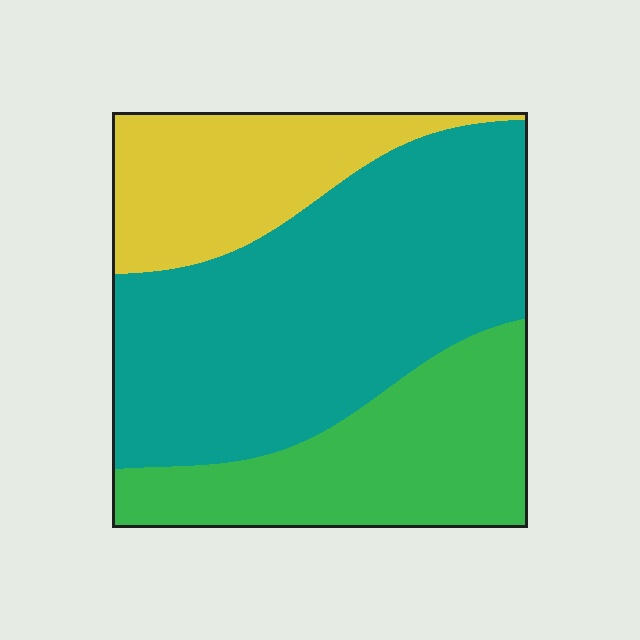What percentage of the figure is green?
Green covers around 25% of the figure.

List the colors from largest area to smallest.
From largest to smallest: teal, green, yellow.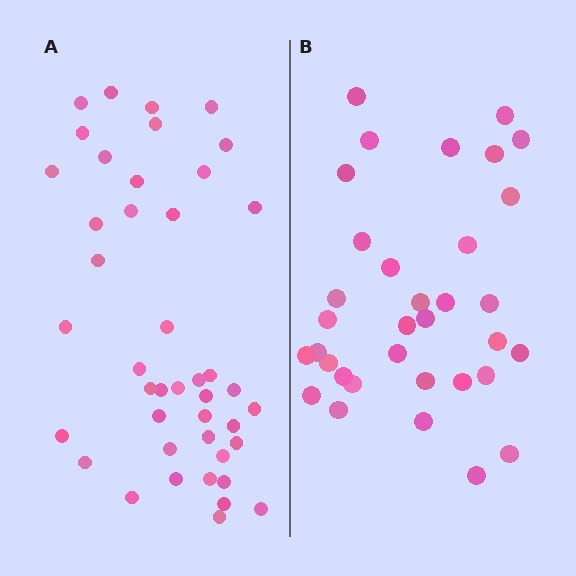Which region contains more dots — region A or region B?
Region A (the left region) has more dots.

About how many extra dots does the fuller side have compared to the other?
Region A has roughly 8 or so more dots than region B.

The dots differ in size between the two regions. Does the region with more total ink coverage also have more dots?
No. Region B has more total ink coverage because its dots are larger, but region A actually contains more individual dots. Total area can be misleading — the number of items is what matters here.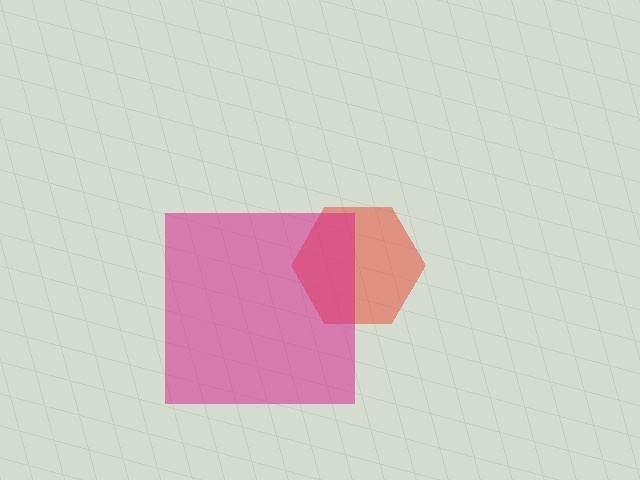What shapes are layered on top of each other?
The layered shapes are: a red hexagon, a magenta square.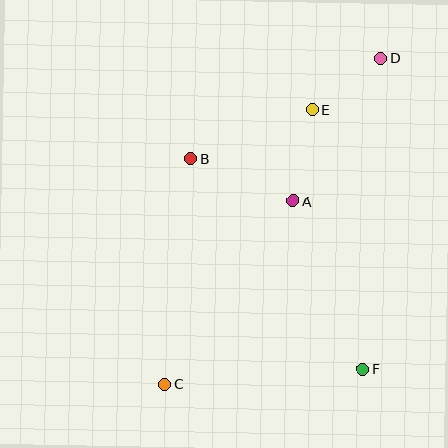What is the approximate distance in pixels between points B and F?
The distance between B and F is approximately 272 pixels.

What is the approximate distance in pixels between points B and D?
The distance between B and D is approximately 215 pixels.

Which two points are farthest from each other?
Points C and D are farthest from each other.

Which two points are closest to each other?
Points D and E are closest to each other.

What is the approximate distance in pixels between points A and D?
The distance between A and D is approximately 168 pixels.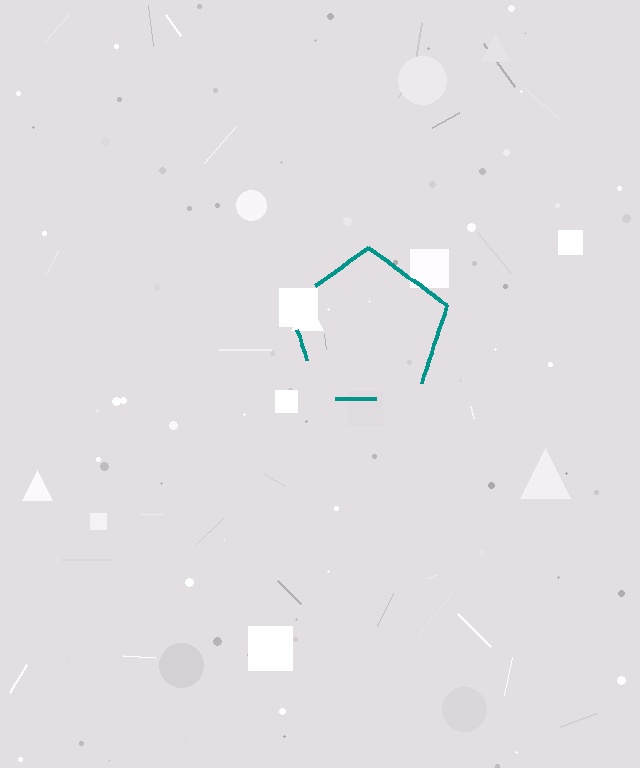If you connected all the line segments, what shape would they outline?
They would outline a pentagon.